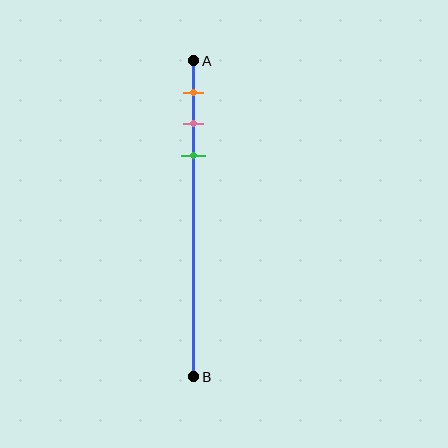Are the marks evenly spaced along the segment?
Yes, the marks are approximately evenly spaced.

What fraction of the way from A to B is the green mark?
The green mark is approximately 30% (0.3) of the way from A to B.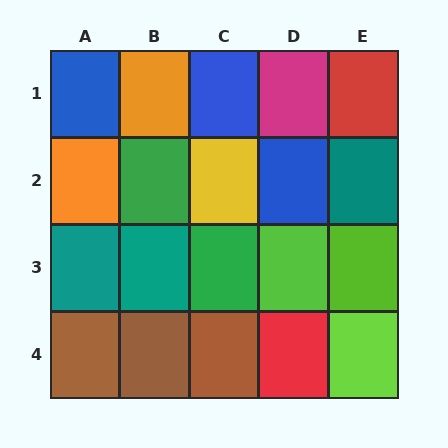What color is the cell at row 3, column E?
Lime.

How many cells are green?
2 cells are green.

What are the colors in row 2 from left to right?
Orange, green, yellow, blue, teal.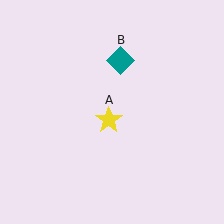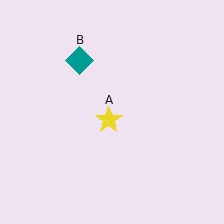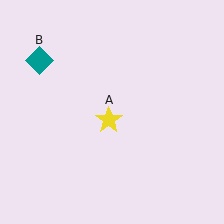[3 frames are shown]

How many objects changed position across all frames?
1 object changed position: teal diamond (object B).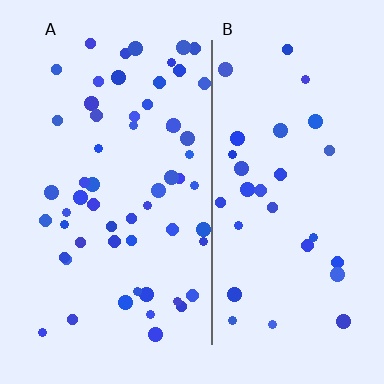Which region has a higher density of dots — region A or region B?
A (the left).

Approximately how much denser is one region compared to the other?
Approximately 1.9× — region A over region B.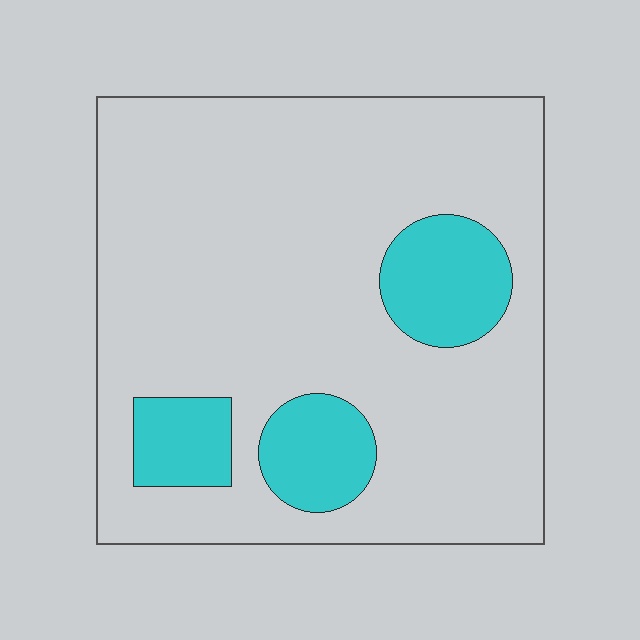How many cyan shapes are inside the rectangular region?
3.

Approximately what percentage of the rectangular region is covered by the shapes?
Approximately 15%.